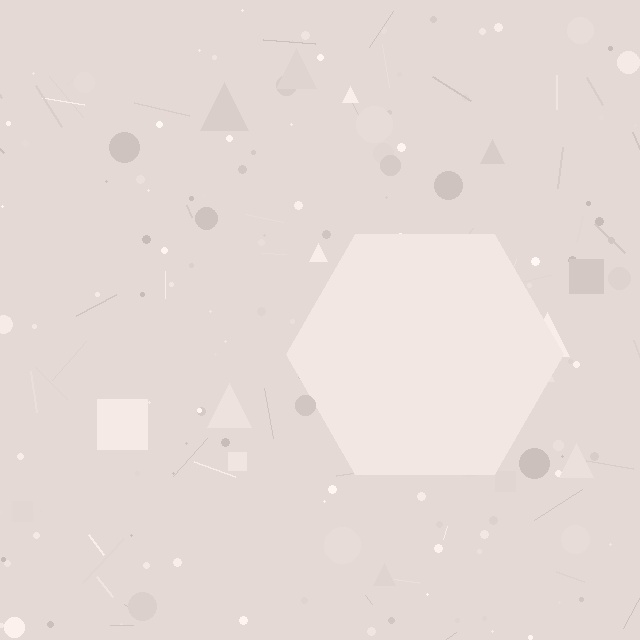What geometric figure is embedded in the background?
A hexagon is embedded in the background.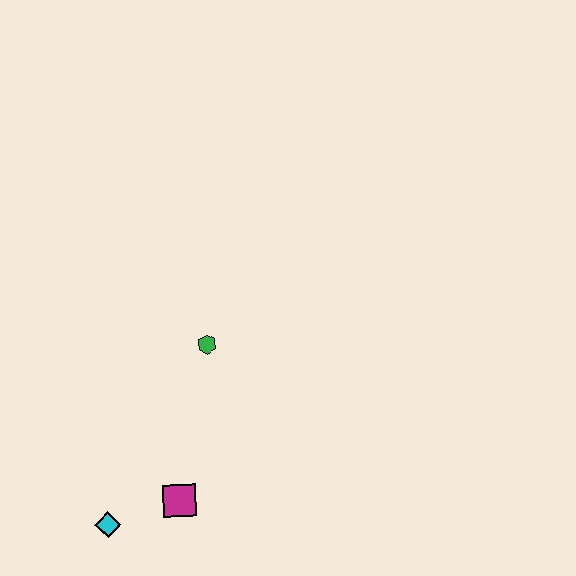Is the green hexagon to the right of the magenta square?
Yes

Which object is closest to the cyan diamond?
The magenta square is closest to the cyan diamond.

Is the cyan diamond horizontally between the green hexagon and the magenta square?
No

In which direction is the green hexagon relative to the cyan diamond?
The green hexagon is above the cyan diamond.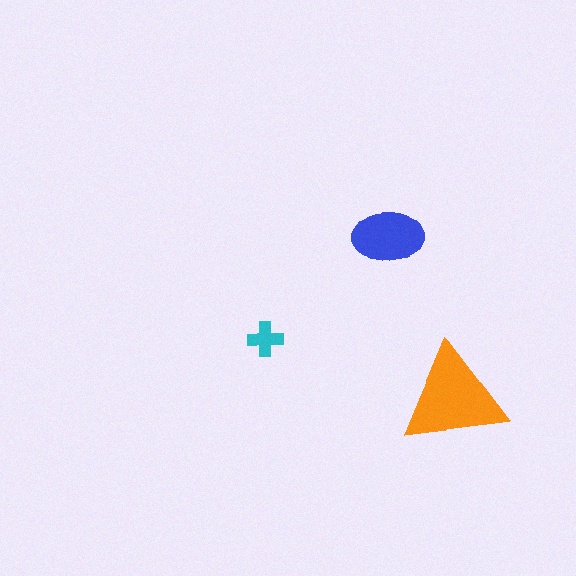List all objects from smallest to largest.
The cyan cross, the blue ellipse, the orange triangle.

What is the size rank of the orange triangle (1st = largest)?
1st.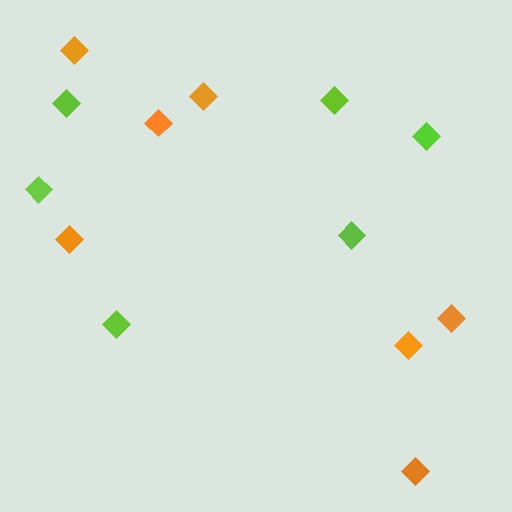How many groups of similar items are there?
There are 2 groups: one group of lime diamonds (6) and one group of orange diamonds (7).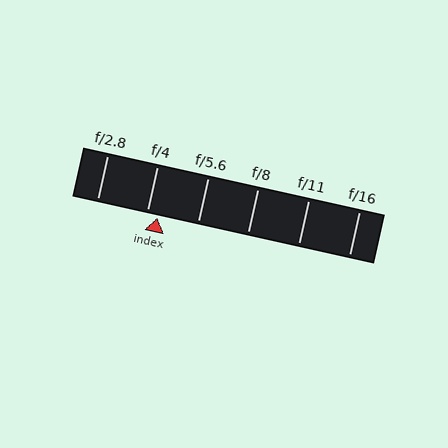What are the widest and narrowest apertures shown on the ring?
The widest aperture shown is f/2.8 and the narrowest is f/16.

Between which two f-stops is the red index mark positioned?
The index mark is between f/4 and f/5.6.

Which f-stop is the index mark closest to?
The index mark is closest to f/4.